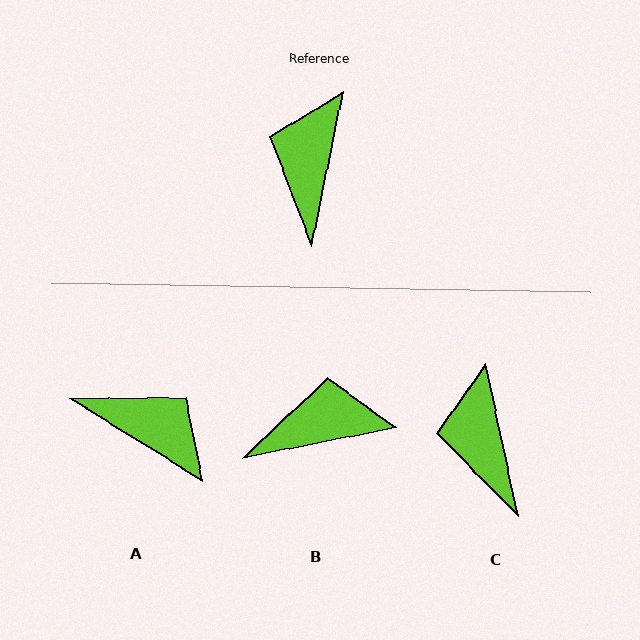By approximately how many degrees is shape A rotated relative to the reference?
Approximately 110 degrees clockwise.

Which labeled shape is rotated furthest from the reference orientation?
A, about 110 degrees away.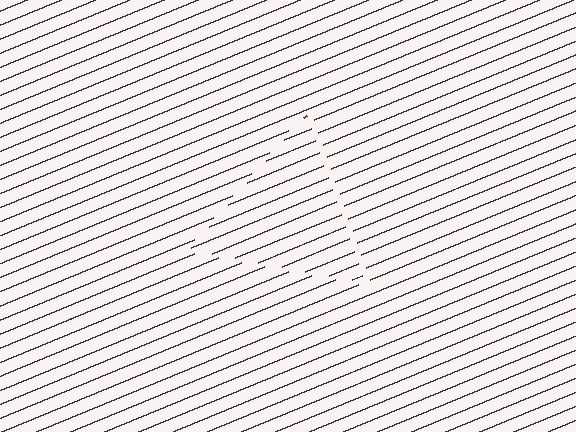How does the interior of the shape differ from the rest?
The interior of the shape contains the same grating, shifted by half a period — the contour is defined by the phase discontinuity where line-ends from the inner and outer gratings abut.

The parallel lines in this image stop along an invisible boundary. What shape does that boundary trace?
An illusory triangle. The interior of the shape contains the same grating, shifted by half a period — the contour is defined by the phase discontinuity where line-ends from the inner and outer gratings abut.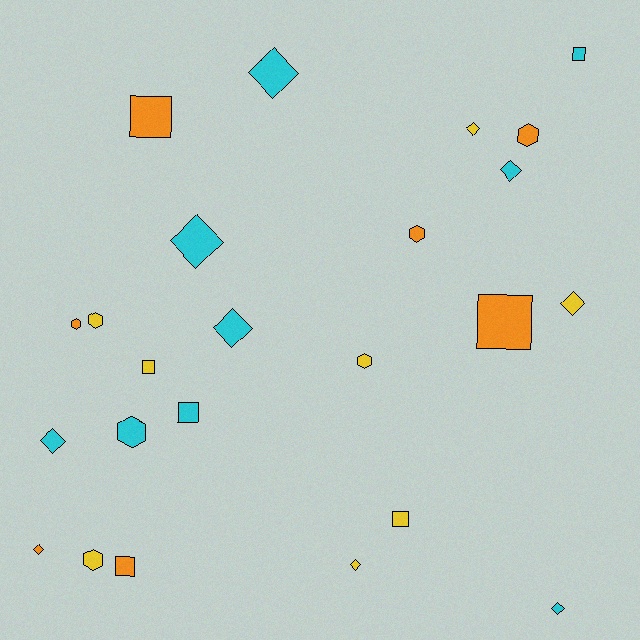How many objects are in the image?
There are 24 objects.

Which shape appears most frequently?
Diamond, with 10 objects.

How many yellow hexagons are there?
There are 3 yellow hexagons.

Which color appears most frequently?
Cyan, with 9 objects.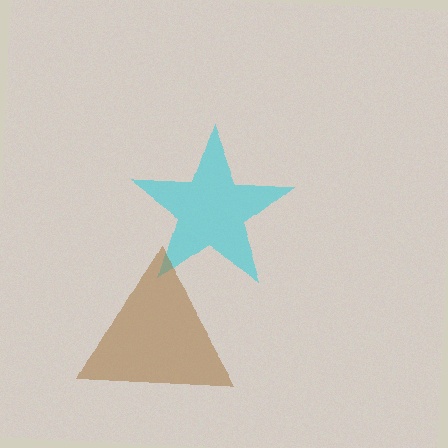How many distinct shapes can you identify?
There are 2 distinct shapes: a cyan star, a brown triangle.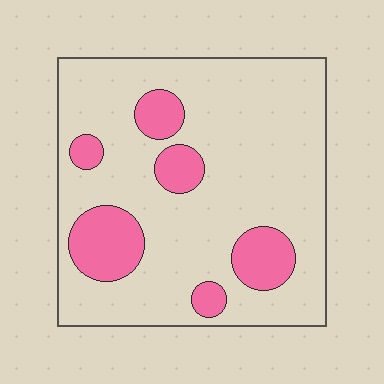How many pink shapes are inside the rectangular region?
6.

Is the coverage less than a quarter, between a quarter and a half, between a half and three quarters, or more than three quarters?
Less than a quarter.